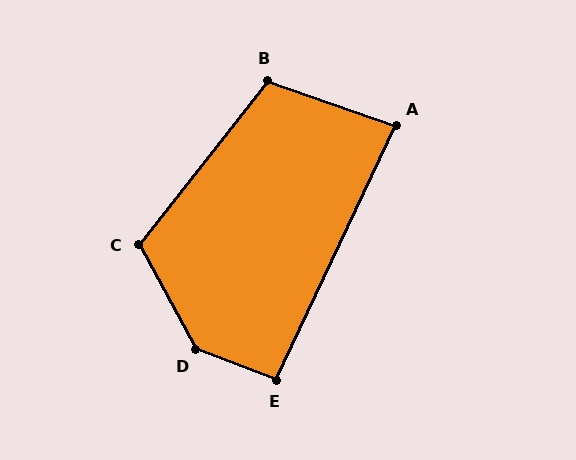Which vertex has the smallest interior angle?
A, at approximately 84 degrees.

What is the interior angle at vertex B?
Approximately 109 degrees (obtuse).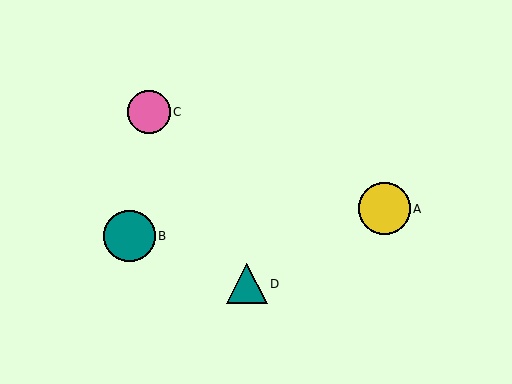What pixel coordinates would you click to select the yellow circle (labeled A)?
Click at (384, 209) to select the yellow circle A.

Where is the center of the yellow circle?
The center of the yellow circle is at (384, 209).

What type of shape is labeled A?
Shape A is a yellow circle.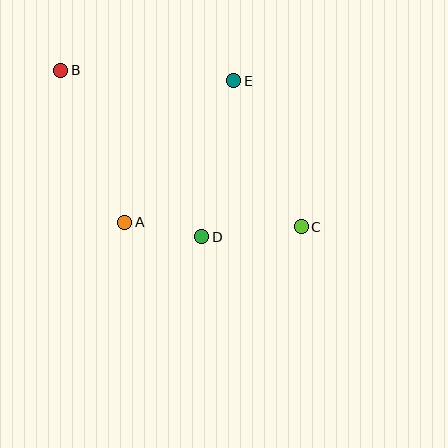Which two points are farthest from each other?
Points B and C are farthest from each other.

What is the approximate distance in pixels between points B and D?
The distance between B and D is approximately 218 pixels.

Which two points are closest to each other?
Points A and D are closest to each other.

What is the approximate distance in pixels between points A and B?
The distance between A and B is approximately 165 pixels.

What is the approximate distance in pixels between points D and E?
The distance between D and E is approximately 159 pixels.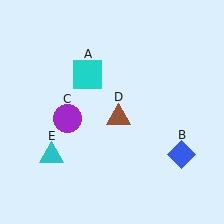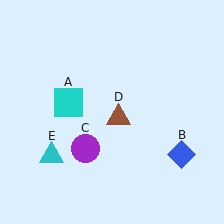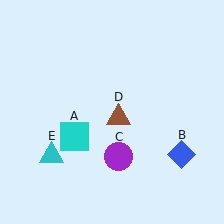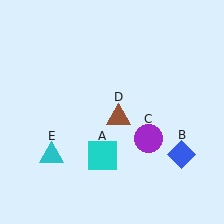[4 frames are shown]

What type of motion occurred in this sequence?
The cyan square (object A), purple circle (object C) rotated counterclockwise around the center of the scene.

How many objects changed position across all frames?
2 objects changed position: cyan square (object A), purple circle (object C).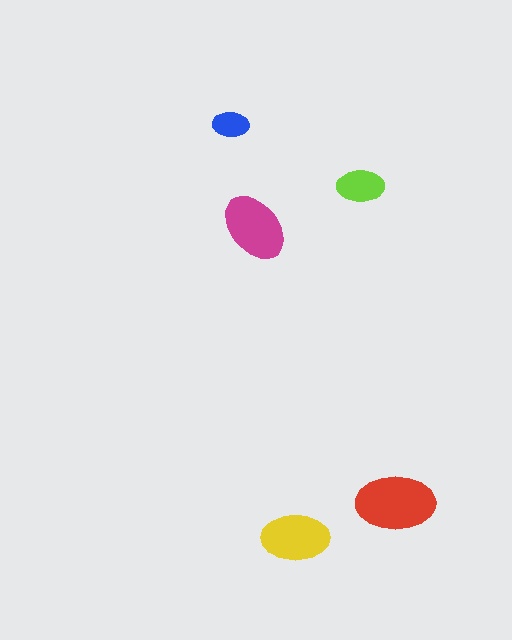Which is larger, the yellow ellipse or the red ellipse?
The red one.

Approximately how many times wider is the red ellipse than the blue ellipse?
About 2 times wider.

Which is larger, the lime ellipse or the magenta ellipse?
The magenta one.